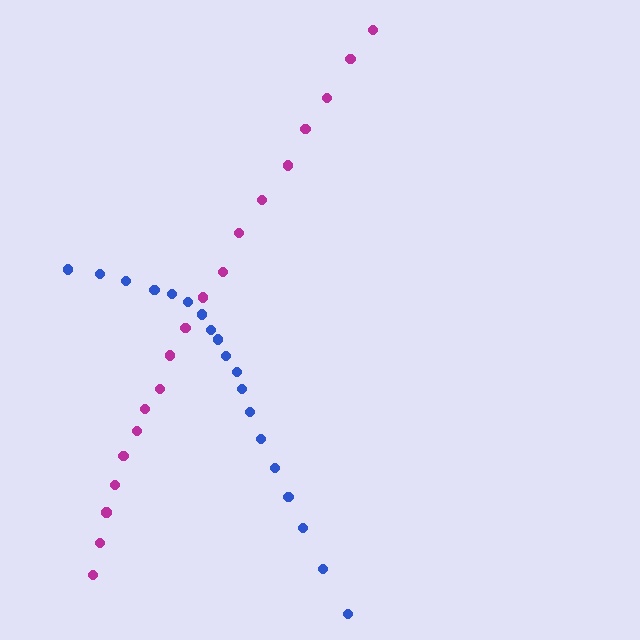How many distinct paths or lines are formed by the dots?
There are 2 distinct paths.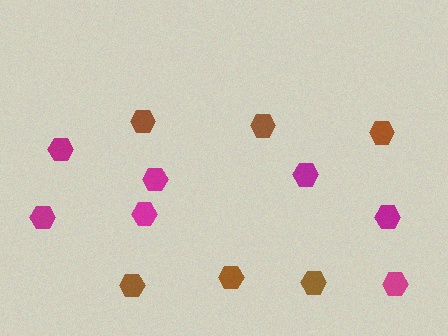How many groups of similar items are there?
There are 2 groups: one group of magenta hexagons (7) and one group of brown hexagons (6).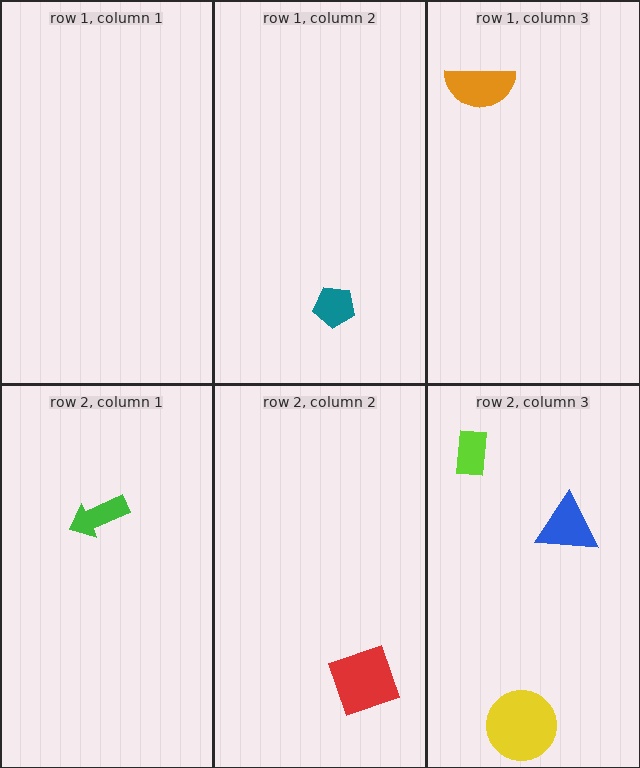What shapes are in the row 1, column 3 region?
The orange semicircle.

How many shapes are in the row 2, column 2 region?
1.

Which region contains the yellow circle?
The row 2, column 3 region.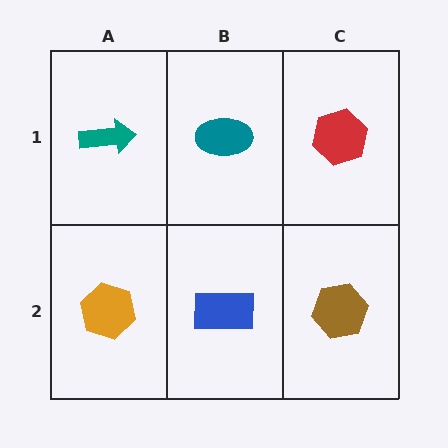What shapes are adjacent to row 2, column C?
A red hexagon (row 1, column C), a blue rectangle (row 2, column B).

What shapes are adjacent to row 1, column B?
A blue rectangle (row 2, column B), a teal arrow (row 1, column A), a red hexagon (row 1, column C).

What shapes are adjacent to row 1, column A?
An orange hexagon (row 2, column A), a teal ellipse (row 1, column B).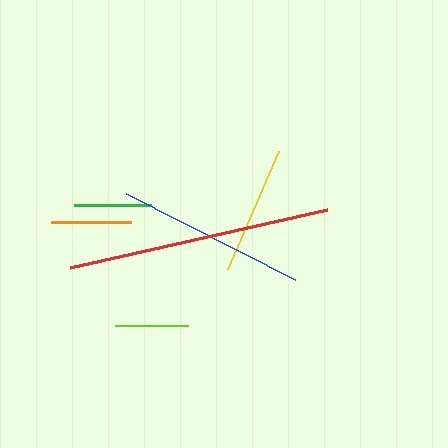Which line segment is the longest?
The red line is the longest at approximately 263 pixels.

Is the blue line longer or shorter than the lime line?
The blue line is longer than the lime line.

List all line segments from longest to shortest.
From longest to shortest: red, blue, yellow, orange, green, lime.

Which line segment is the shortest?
The lime line is the shortest at approximately 72 pixels.